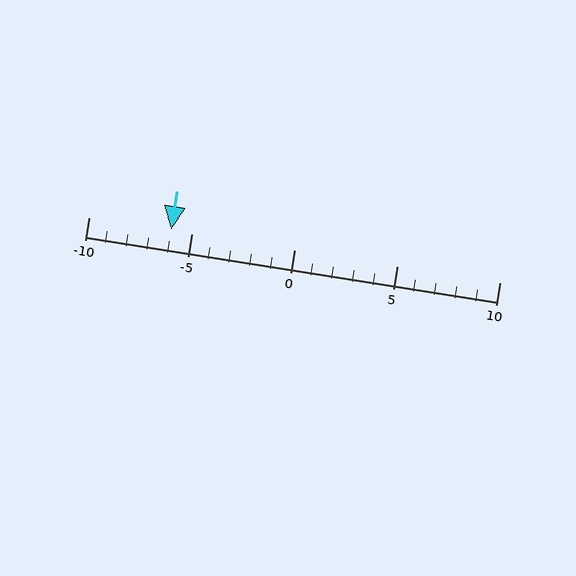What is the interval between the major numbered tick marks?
The major tick marks are spaced 5 units apart.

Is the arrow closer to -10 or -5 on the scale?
The arrow is closer to -5.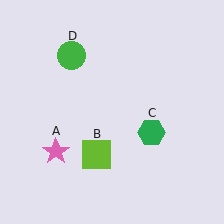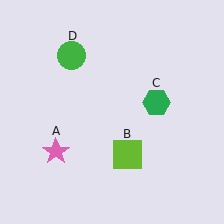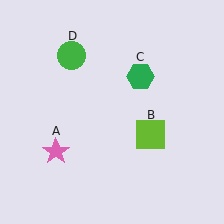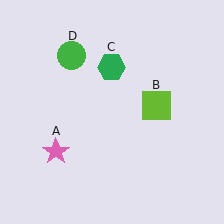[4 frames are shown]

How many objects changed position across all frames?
2 objects changed position: lime square (object B), green hexagon (object C).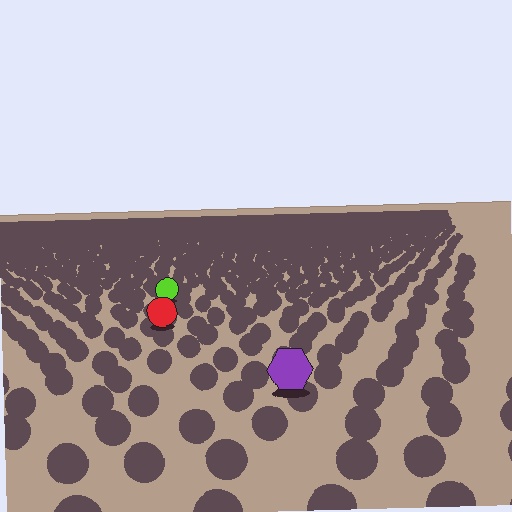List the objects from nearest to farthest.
From nearest to farthest: the purple hexagon, the red circle, the lime circle.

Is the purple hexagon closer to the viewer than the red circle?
Yes. The purple hexagon is closer — you can tell from the texture gradient: the ground texture is coarser near it.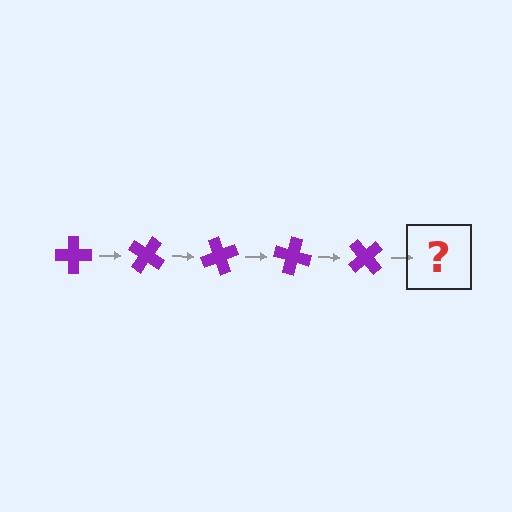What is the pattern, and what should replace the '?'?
The pattern is that the cross rotates 35 degrees each step. The '?' should be a purple cross rotated 175 degrees.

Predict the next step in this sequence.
The next step is a purple cross rotated 175 degrees.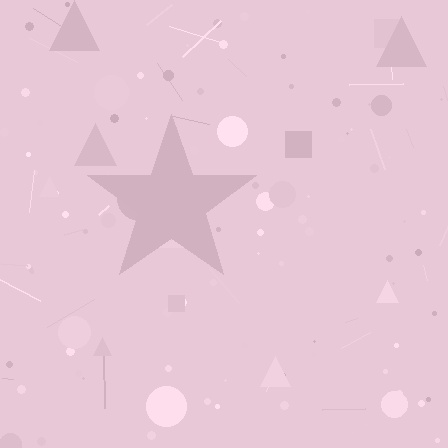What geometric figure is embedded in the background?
A star is embedded in the background.